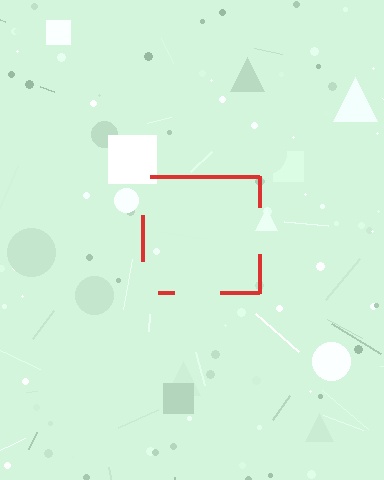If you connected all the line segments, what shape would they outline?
They would outline a square.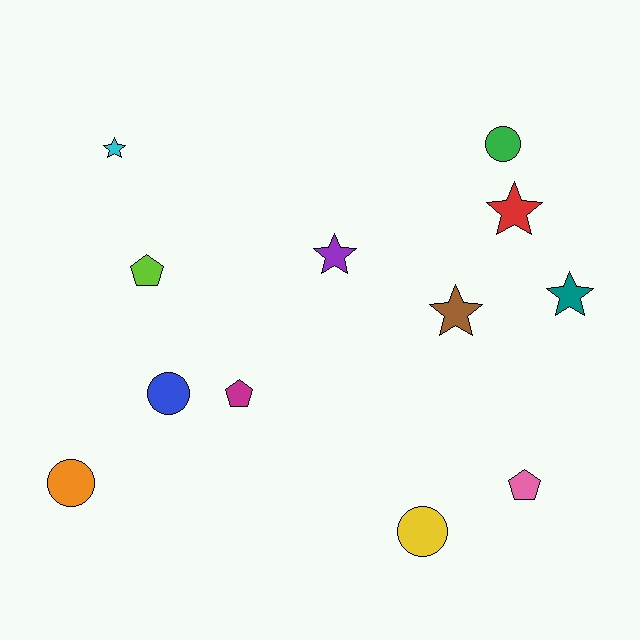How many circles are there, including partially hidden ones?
There are 4 circles.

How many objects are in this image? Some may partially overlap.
There are 12 objects.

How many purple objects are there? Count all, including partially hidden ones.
There is 1 purple object.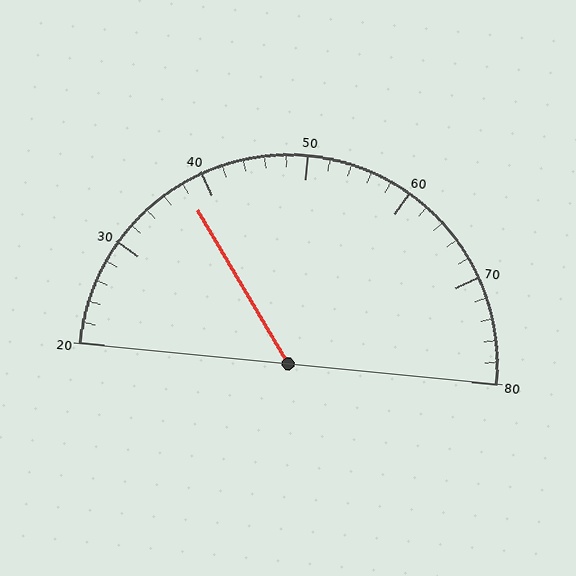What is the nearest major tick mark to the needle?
The nearest major tick mark is 40.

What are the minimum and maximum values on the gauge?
The gauge ranges from 20 to 80.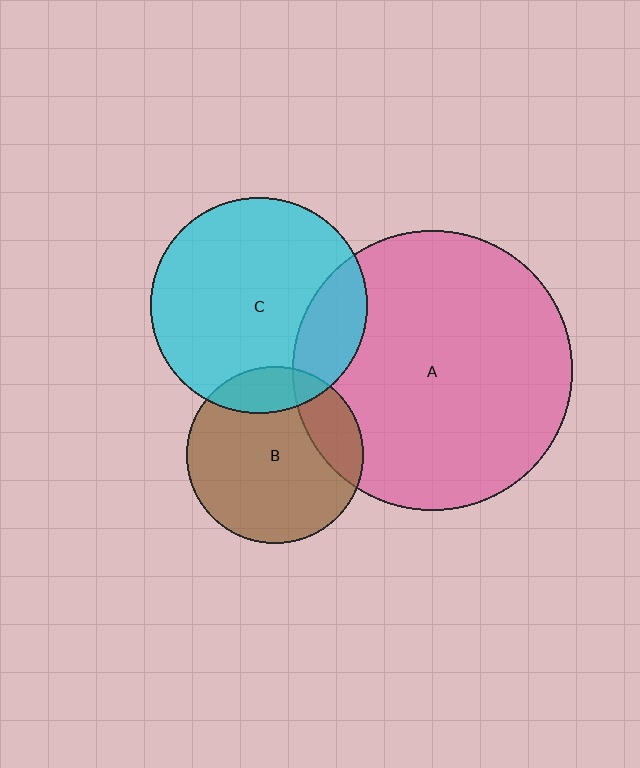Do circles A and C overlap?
Yes.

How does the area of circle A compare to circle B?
Approximately 2.5 times.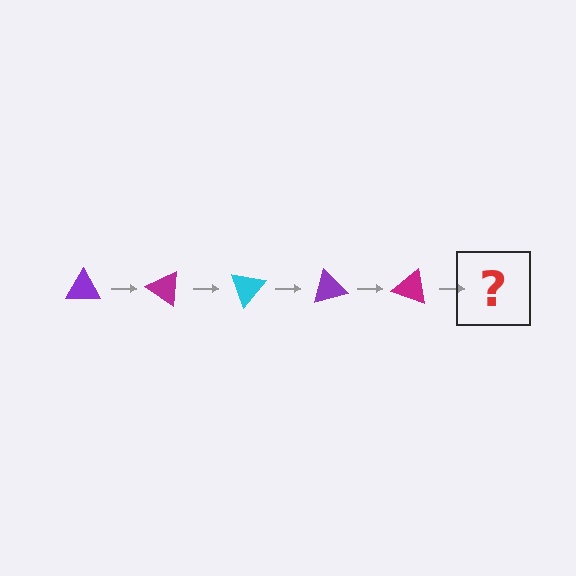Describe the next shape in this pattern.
It should be a cyan triangle, rotated 175 degrees from the start.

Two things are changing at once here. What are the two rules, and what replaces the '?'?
The two rules are that it rotates 35 degrees each step and the color cycles through purple, magenta, and cyan. The '?' should be a cyan triangle, rotated 175 degrees from the start.